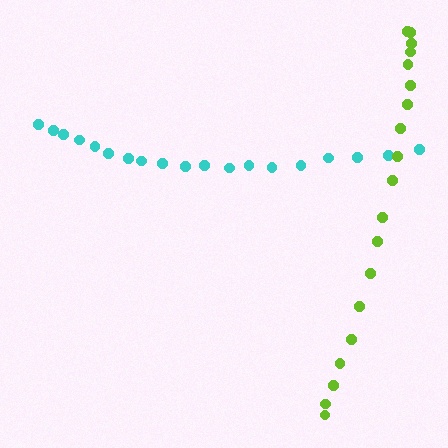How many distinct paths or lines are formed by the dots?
There are 2 distinct paths.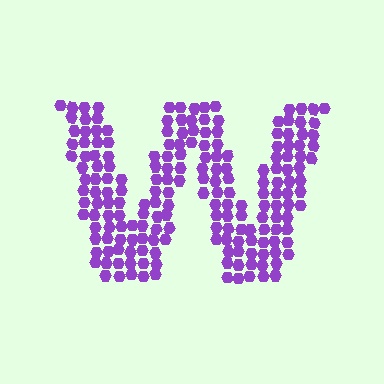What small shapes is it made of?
It is made of small hexagons.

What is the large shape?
The large shape is the letter W.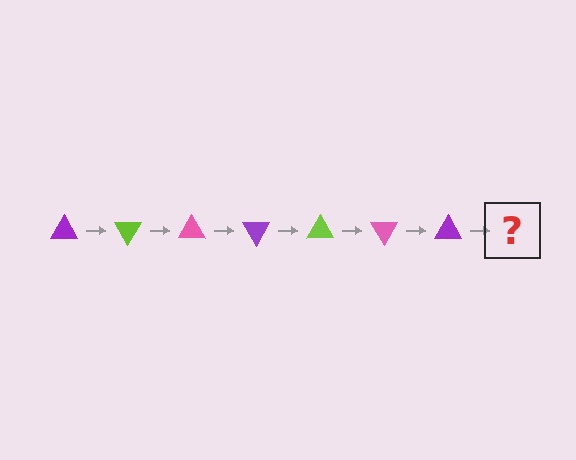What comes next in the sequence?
The next element should be a lime triangle, rotated 420 degrees from the start.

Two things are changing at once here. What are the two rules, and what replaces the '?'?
The two rules are that it rotates 60 degrees each step and the color cycles through purple, lime, and pink. The '?' should be a lime triangle, rotated 420 degrees from the start.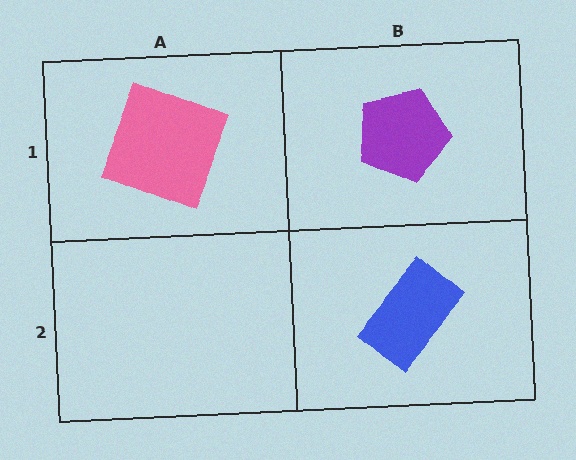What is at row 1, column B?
A purple pentagon.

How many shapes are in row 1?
2 shapes.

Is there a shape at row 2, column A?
No, that cell is empty.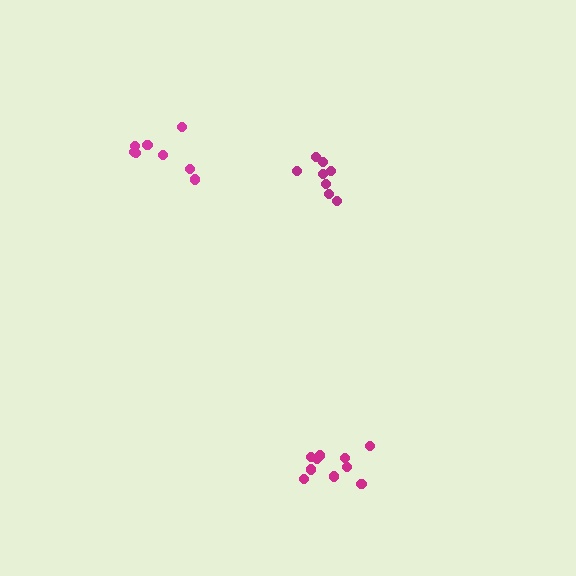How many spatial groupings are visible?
There are 3 spatial groupings.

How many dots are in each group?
Group 1: 11 dots, Group 2: 8 dots, Group 3: 8 dots (27 total).